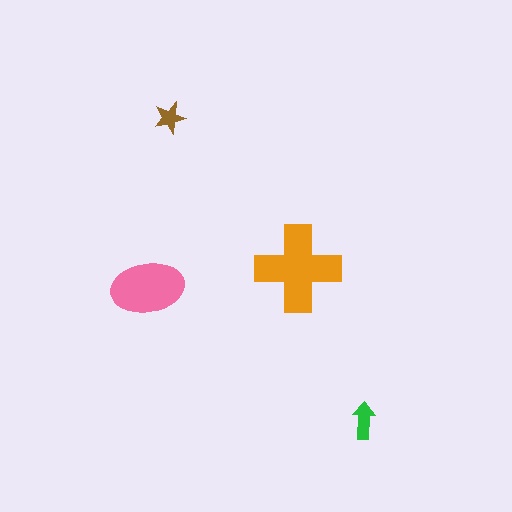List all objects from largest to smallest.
The orange cross, the pink ellipse, the green arrow, the brown star.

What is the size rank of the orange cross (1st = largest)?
1st.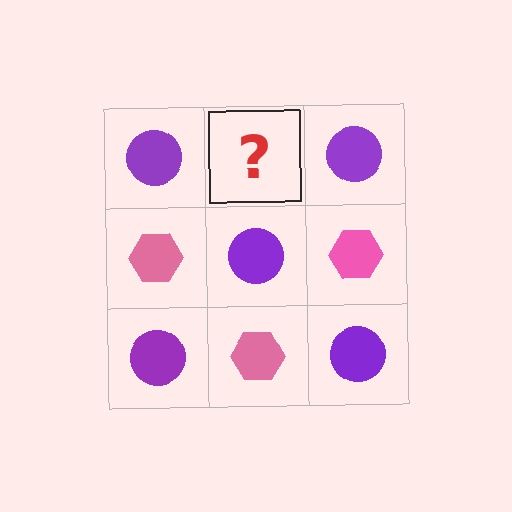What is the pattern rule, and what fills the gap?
The rule is that it alternates purple circle and pink hexagon in a checkerboard pattern. The gap should be filled with a pink hexagon.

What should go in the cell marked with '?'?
The missing cell should contain a pink hexagon.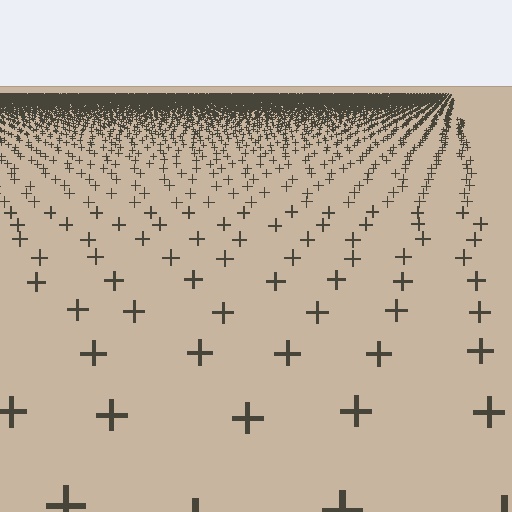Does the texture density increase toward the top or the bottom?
Density increases toward the top.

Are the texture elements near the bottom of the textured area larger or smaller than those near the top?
Larger. Near the bottom, elements are closer to the viewer and appear at a bigger on-screen size.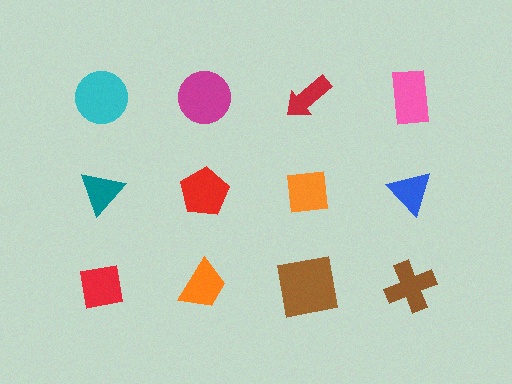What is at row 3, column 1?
A red square.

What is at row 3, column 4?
A brown cross.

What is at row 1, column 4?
A pink rectangle.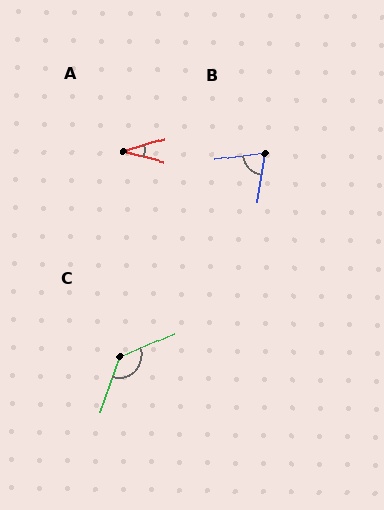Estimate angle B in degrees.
Approximately 73 degrees.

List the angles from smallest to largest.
A (31°), B (73°), C (133°).